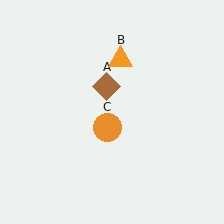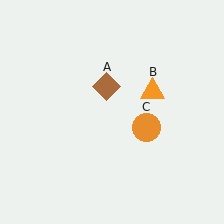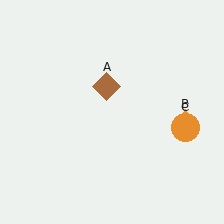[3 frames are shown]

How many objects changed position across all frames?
2 objects changed position: orange triangle (object B), orange circle (object C).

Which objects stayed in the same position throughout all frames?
Brown diamond (object A) remained stationary.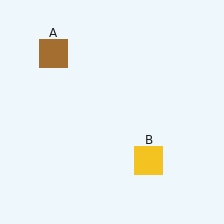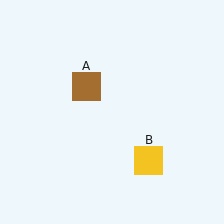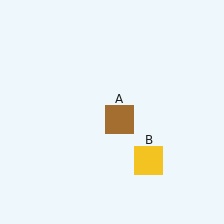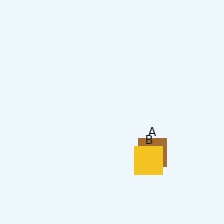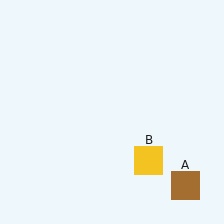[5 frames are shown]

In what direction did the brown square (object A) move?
The brown square (object A) moved down and to the right.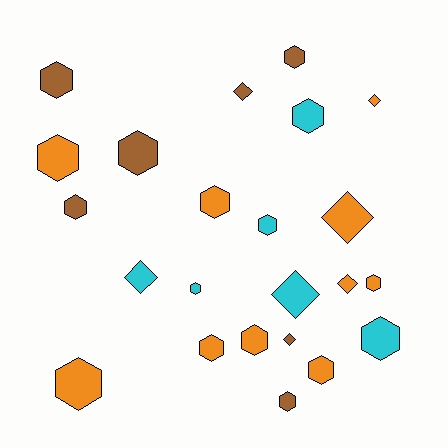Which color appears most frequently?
Orange, with 10 objects.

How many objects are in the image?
There are 23 objects.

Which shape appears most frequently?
Hexagon, with 16 objects.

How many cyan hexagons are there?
There are 4 cyan hexagons.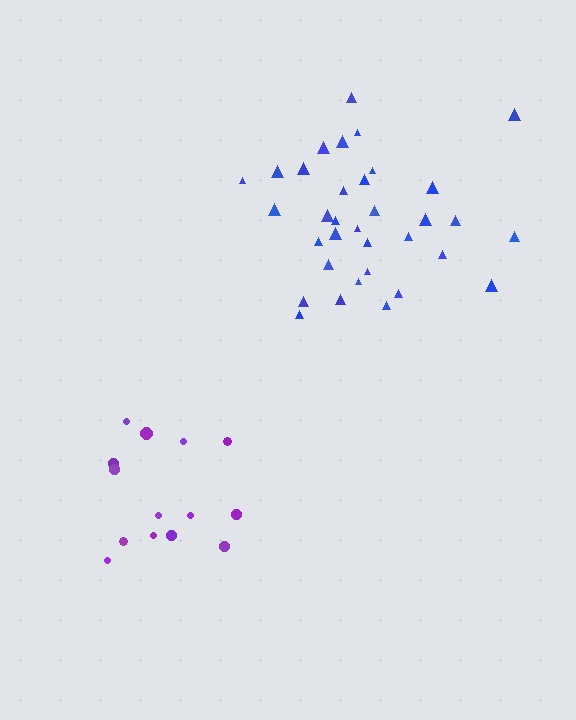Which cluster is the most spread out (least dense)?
Purple.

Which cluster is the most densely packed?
Blue.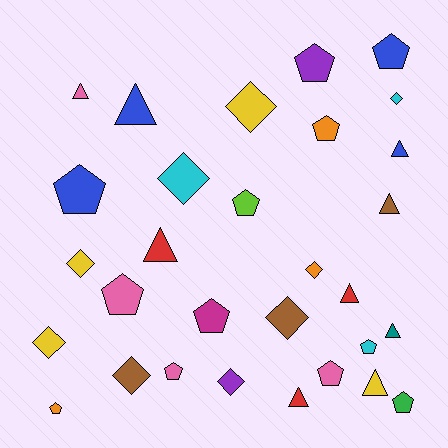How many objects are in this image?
There are 30 objects.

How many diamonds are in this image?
There are 9 diamonds.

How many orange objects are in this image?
There are 3 orange objects.